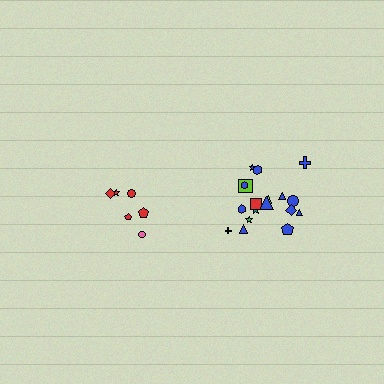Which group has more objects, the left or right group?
The right group.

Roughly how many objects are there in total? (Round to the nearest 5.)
Roughly 25 objects in total.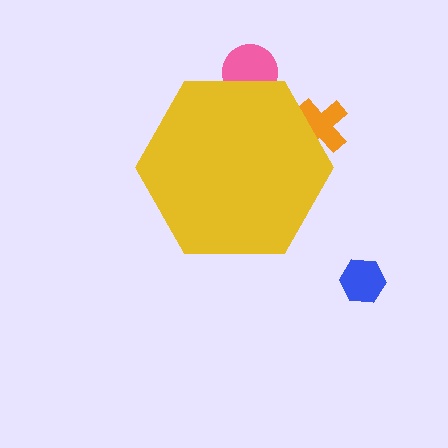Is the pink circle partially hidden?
Yes, the pink circle is partially hidden behind the yellow hexagon.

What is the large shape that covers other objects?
A yellow hexagon.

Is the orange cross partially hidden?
Yes, the orange cross is partially hidden behind the yellow hexagon.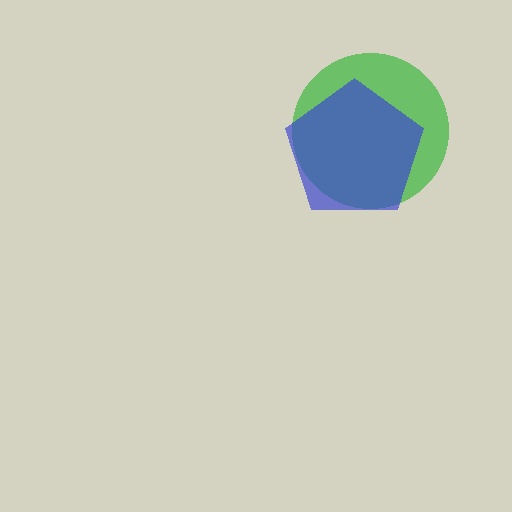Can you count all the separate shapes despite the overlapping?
Yes, there are 2 separate shapes.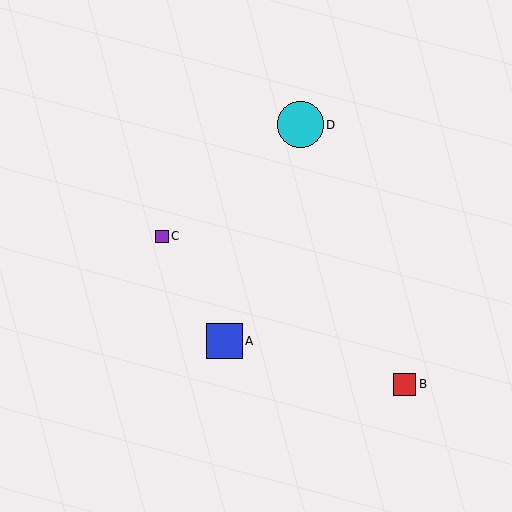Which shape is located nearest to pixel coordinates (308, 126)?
The cyan circle (labeled D) at (300, 125) is nearest to that location.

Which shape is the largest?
The cyan circle (labeled D) is the largest.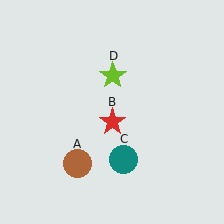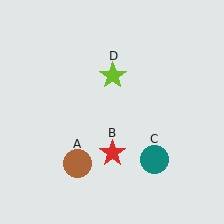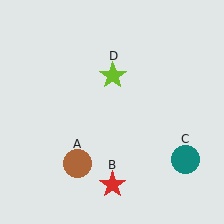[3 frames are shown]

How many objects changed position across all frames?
2 objects changed position: red star (object B), teal circle (object C).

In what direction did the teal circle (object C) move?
The teal circle (object C) moved right.